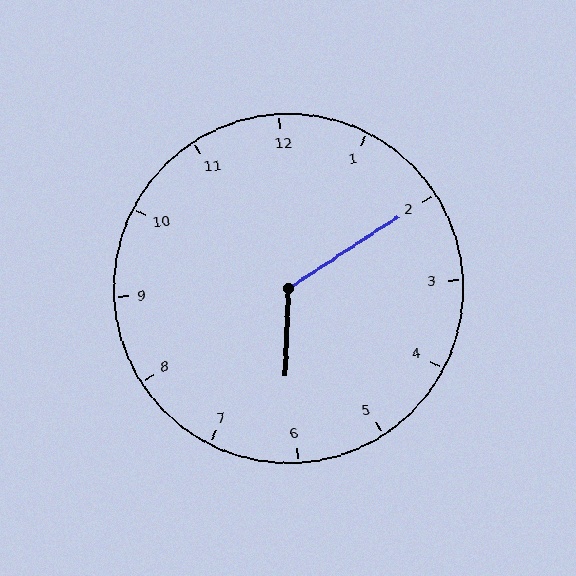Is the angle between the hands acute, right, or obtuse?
It is obtuse.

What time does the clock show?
6:10.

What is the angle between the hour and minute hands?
Approximately 125 degrees.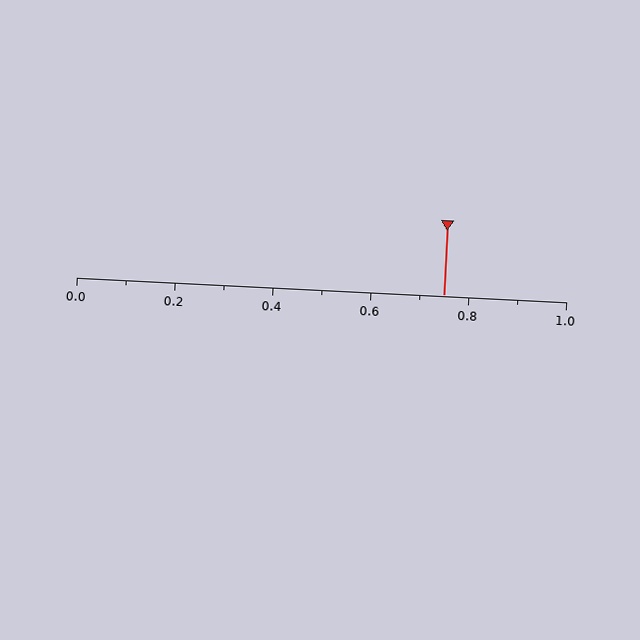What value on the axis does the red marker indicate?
The marker indicates approximately 0.75.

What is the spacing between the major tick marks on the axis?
The major ticks are spaced 0.2 apart.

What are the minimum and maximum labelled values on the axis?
The axis runs from 0.0 to 1.0.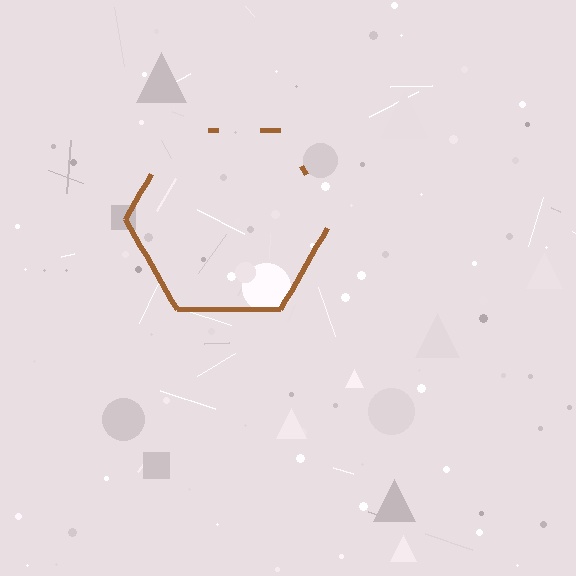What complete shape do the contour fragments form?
The contour fragments form a hexagon.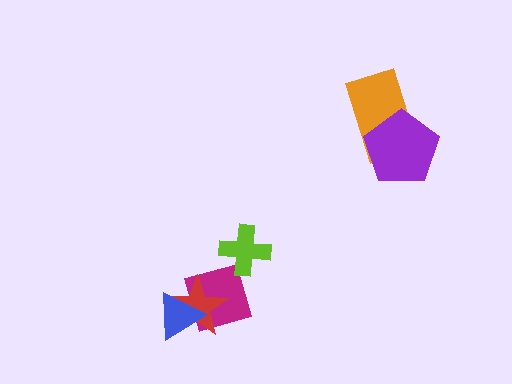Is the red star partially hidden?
Yes, it is partially covered by another shape.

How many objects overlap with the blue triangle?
2 objects overlap with the blue triangle.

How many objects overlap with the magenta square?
2 objects overlap with the magenta square.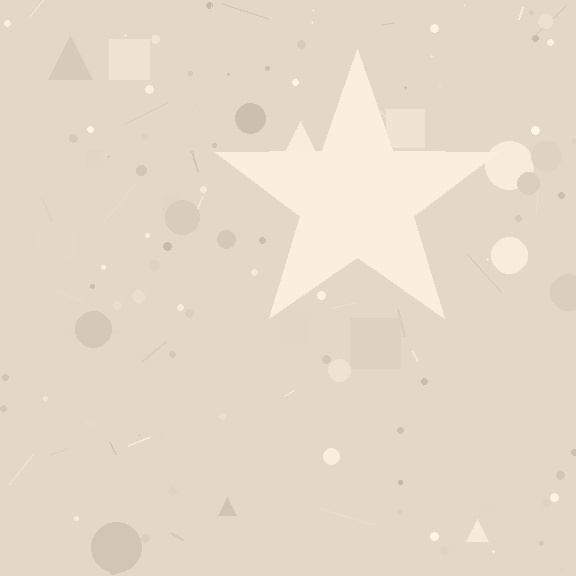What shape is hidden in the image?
A star is hidden in the image.